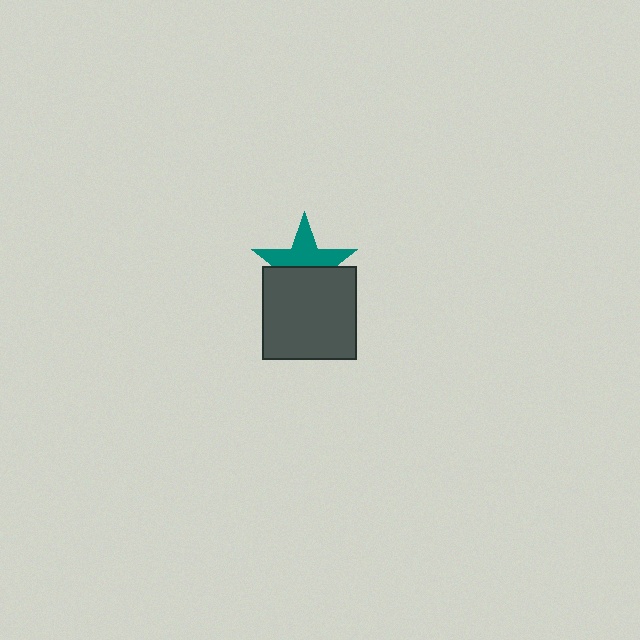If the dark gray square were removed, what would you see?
You would see the complete teal star.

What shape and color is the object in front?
The object in front is a dark gray square.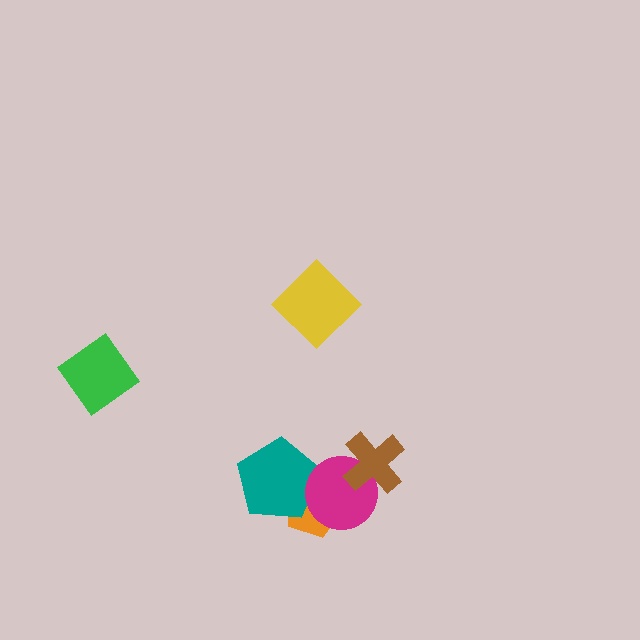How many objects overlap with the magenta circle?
3 objects overlap with the magenta circle.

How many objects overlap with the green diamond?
0 objects overlap with the green diamond.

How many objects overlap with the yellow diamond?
0 objects overlap with the yellow diamond.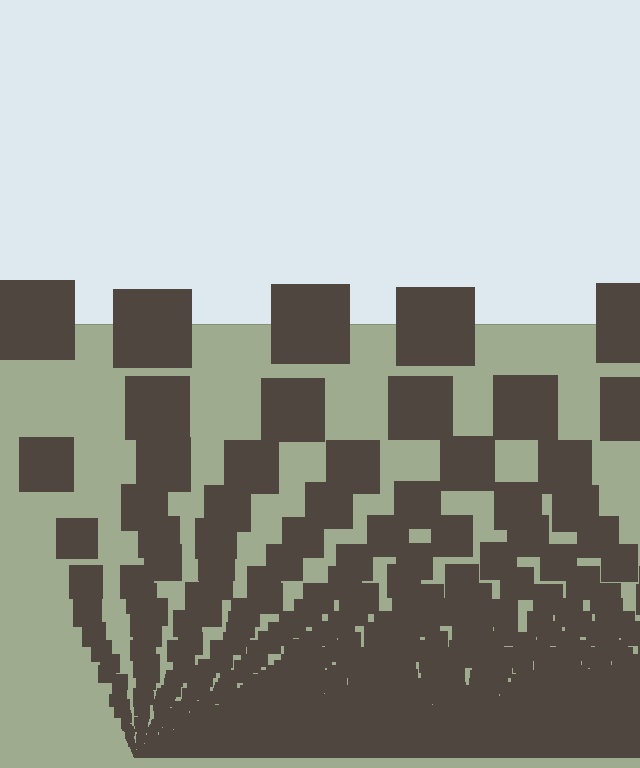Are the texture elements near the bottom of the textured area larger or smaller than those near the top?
Smaller. The gradient is inverted — elements near the bottom are smaller and denser.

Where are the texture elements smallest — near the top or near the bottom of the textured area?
Near the bottom.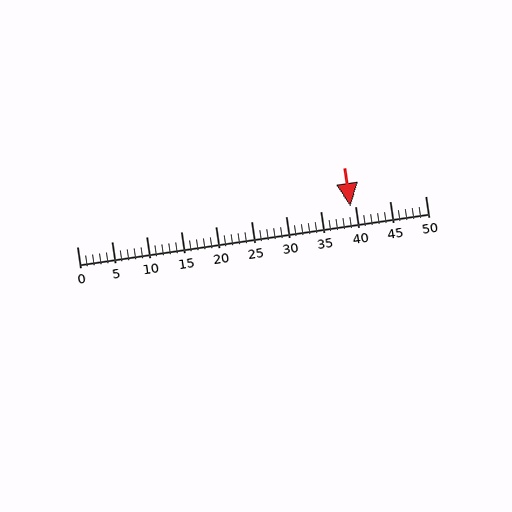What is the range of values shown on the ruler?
The ruler shows values from 0 to 50.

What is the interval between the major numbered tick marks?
The major tick marks are spaced 5 units apart.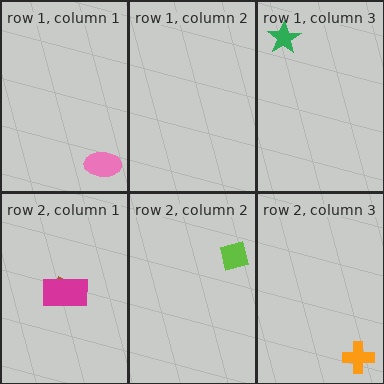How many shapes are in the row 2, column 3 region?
1.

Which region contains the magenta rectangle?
The row 2, column 1 region.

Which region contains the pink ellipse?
The row 1, column 1 region.